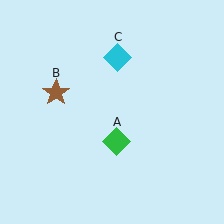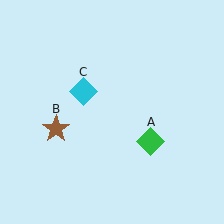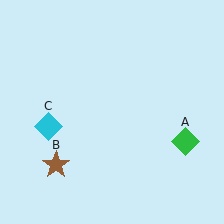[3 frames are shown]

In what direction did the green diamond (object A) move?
The green diamond (object A) moved right.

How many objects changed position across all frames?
3 objects changed position: green diamond (object A), brown star (object B), cyan diamond (object C).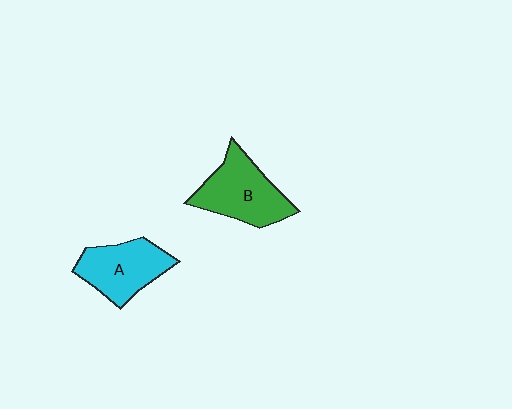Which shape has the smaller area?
Shape A (cyan).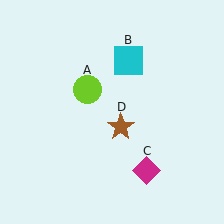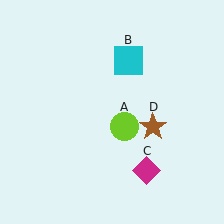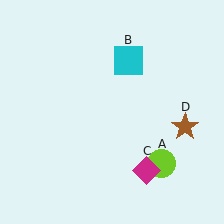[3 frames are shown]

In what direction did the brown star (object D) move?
The brown star (object D) moved right.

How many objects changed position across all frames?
2 objects changed position: lime circle (object A), brown star (object D).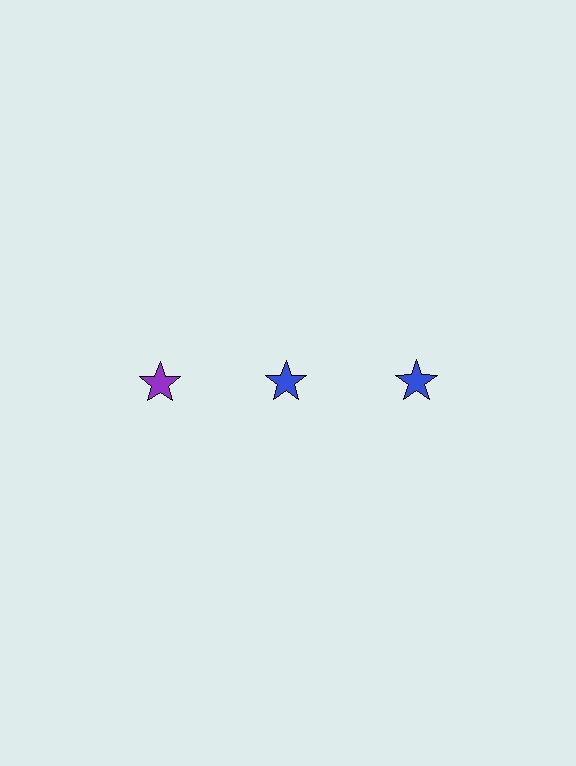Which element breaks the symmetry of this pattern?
The purple star in the top row, leftmost column breaks the symmetry. All other shapes are blue stars.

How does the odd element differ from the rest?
It has a different color: purple instead of blue.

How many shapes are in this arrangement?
There are 3 shapes arranged in a grid pattern.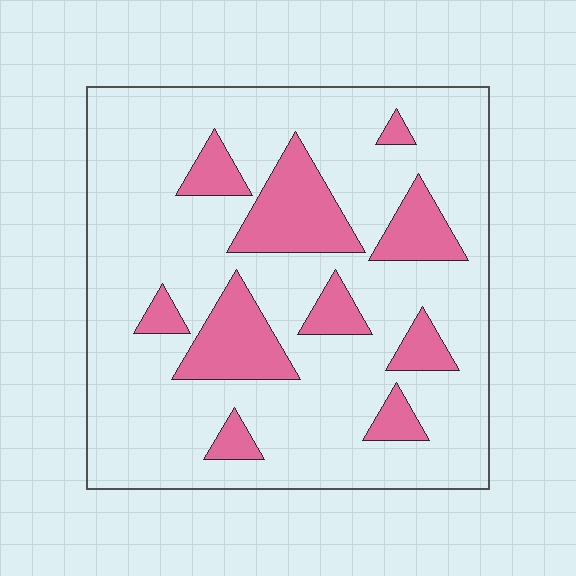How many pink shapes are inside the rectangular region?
10.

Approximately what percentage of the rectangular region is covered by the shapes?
Approximately 20%.